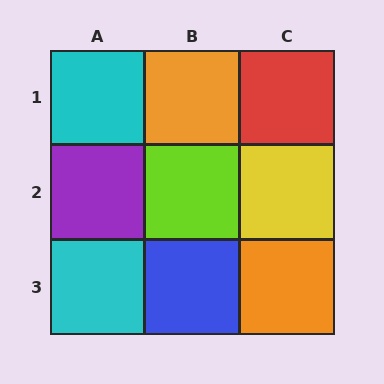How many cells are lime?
1 cell is lime.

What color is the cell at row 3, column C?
Orange.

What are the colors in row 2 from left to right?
Purple, lime, yellow.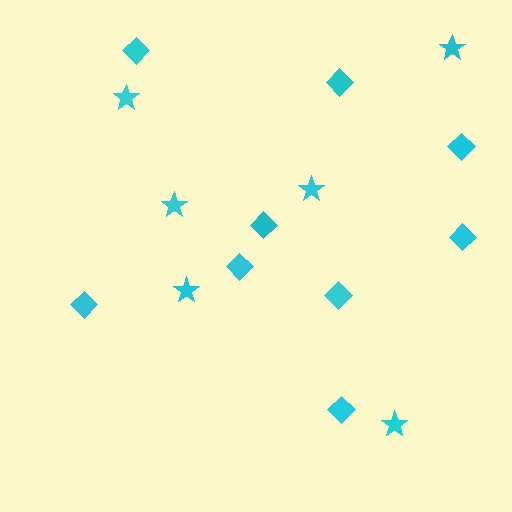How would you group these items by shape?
There are 2 groups: one group of stars (6) and one group of diamonds (9).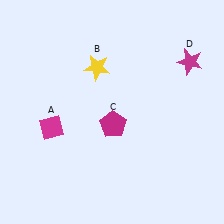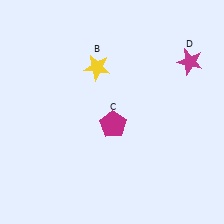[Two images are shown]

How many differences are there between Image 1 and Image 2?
There is 1 difference between the two images.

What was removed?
The magenta diamond (A) was removed in Image 2.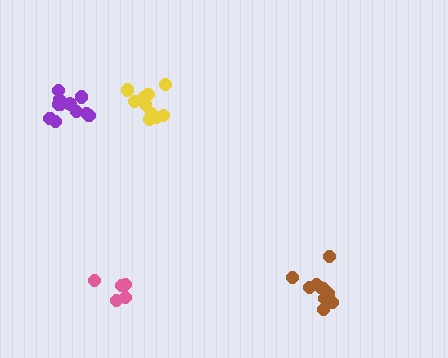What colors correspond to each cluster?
The clusters are colored: pink, brown, purple, yellow.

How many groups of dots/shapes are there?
There are 4 groups.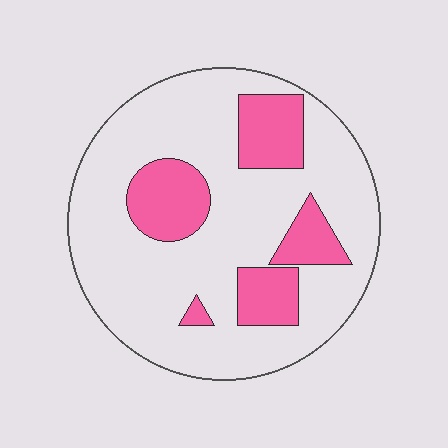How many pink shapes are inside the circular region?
5.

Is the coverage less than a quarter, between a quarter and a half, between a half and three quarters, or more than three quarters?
Less than a quarter.